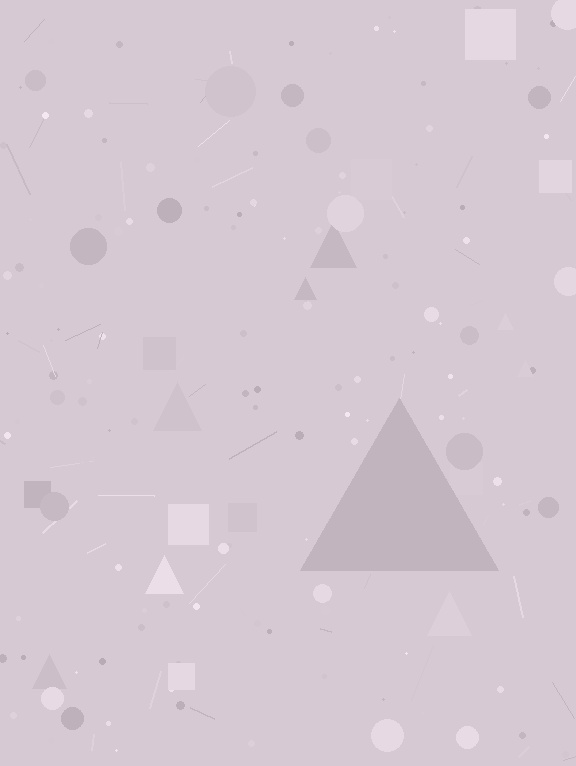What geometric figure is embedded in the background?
A triangle is embedded in the background.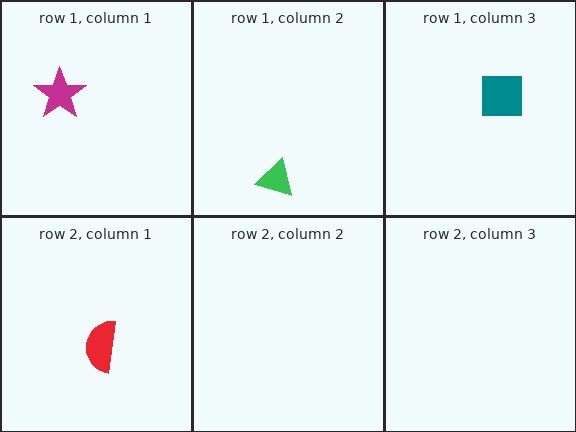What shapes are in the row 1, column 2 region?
The green triangle.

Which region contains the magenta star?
The row 1, column 1 region.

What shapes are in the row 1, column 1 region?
The magenta star.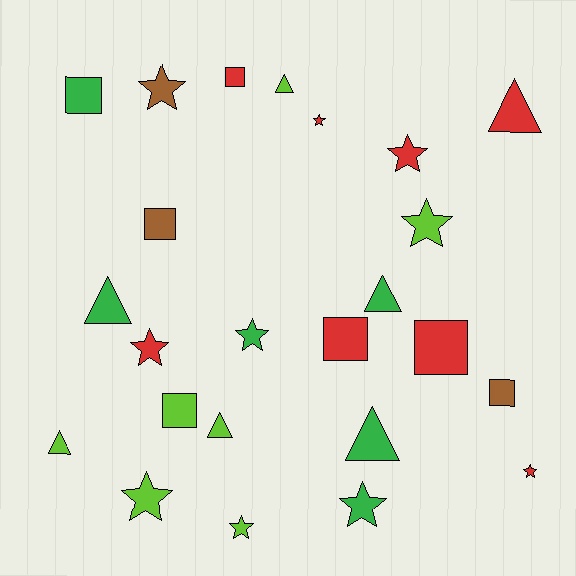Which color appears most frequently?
Red, with 8 objects.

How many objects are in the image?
There are 24 objects.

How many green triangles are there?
There are 3 green triangles.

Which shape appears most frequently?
Star, with 10 objects.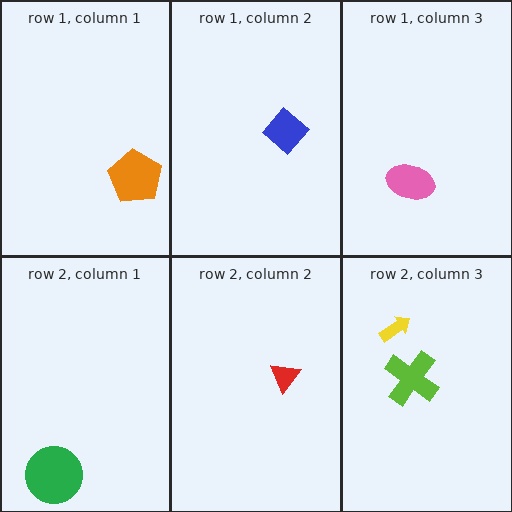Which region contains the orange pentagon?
The row 1, column 1 region.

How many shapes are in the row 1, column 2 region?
1.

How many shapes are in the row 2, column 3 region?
2.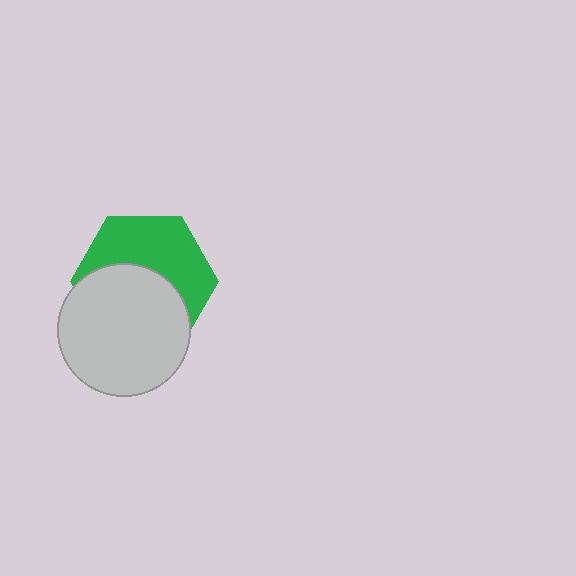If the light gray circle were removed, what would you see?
You would see the complete green hexagon.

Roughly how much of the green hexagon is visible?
About half of it is visible (roughly 50%).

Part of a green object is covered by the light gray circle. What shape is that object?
It is a hexagon.